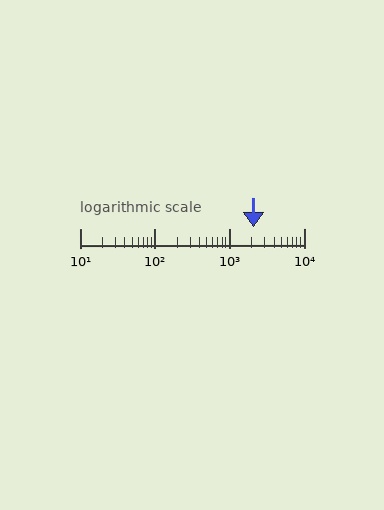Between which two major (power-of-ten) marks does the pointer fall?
The pointer is between 1000 and 10000.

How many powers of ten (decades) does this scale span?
The scale spans 3 decades, from 10 to 10000.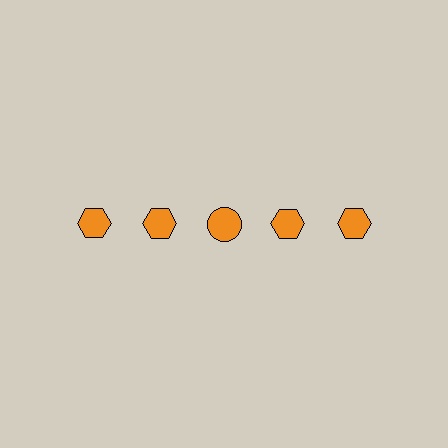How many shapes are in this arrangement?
There are 5 shapes arranged in a grid pattern.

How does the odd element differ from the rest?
It has a different shape: circle instead of hexagon.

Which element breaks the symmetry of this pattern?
The orange circle in the top row, center column breaks the symmetry. All other shapes are orange hexagons.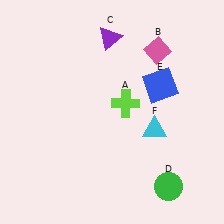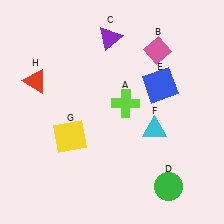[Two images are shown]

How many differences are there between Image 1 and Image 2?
There are 2 differences between the two images.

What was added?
A yellow square (G), a red triangle (H) were added in Image 2.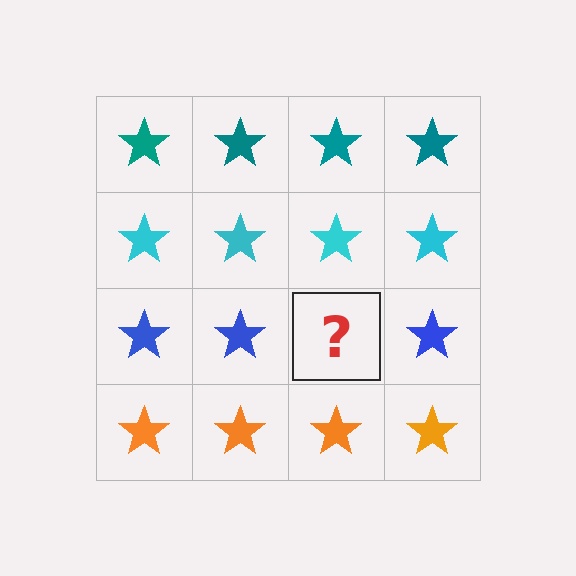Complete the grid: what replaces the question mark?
The question mark should be replaced with a blue star.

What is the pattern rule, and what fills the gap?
The rule is that each row has a consistent color. The gap should be filled with a blue star.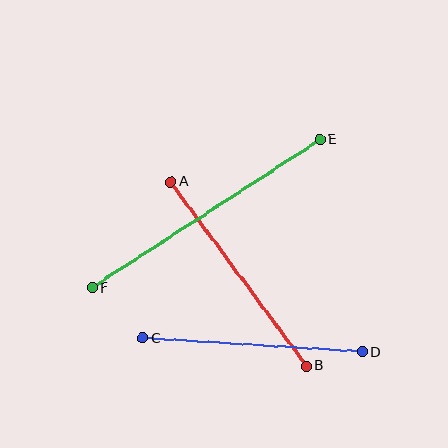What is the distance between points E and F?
The distance is approximately 272 pixels.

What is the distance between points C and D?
The distance is approximately 219 pixels.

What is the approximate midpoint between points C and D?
The midpoint is at approximately (252, 345) pixels.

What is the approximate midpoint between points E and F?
The midpoint is at approximately (206, 214) pixels.